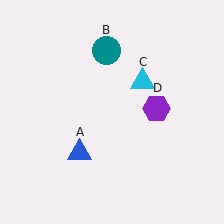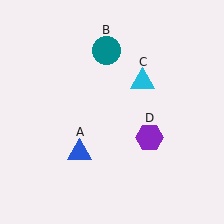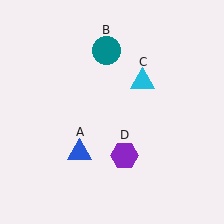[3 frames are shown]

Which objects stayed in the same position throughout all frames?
Blue triangle (object A) and teal circle (object B) and cyan triangle (object C) remained stationary.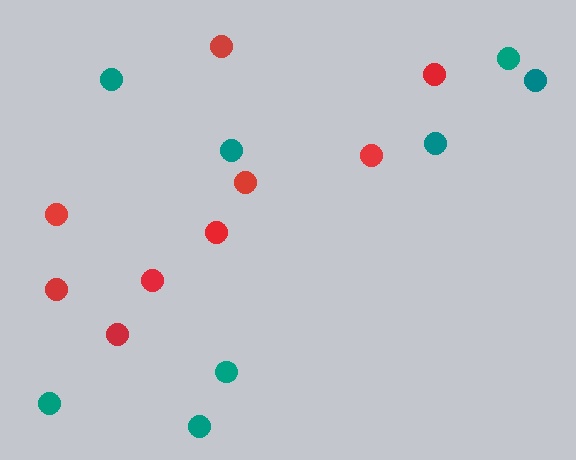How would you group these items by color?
There are 2 groups: one group of teal circles (8) and one group of red circles (9).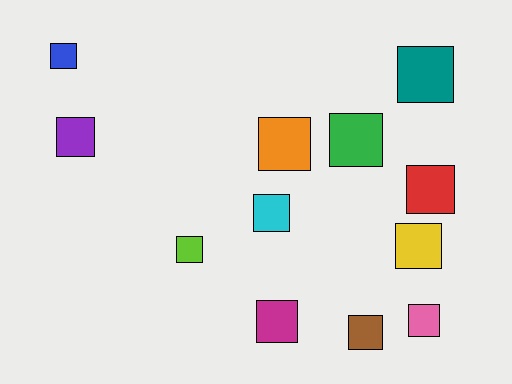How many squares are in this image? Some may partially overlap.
There are 12 squares.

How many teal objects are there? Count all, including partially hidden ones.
There is 1 teal object.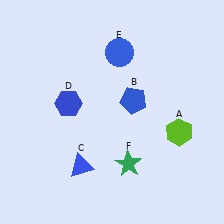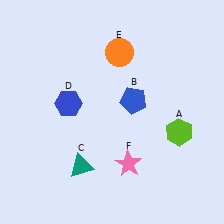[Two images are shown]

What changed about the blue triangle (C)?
In Image 1, C is blue. In Image 2, it changed to teal.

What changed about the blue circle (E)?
In Image 1, E is blue. In Image 2, it changed to orange.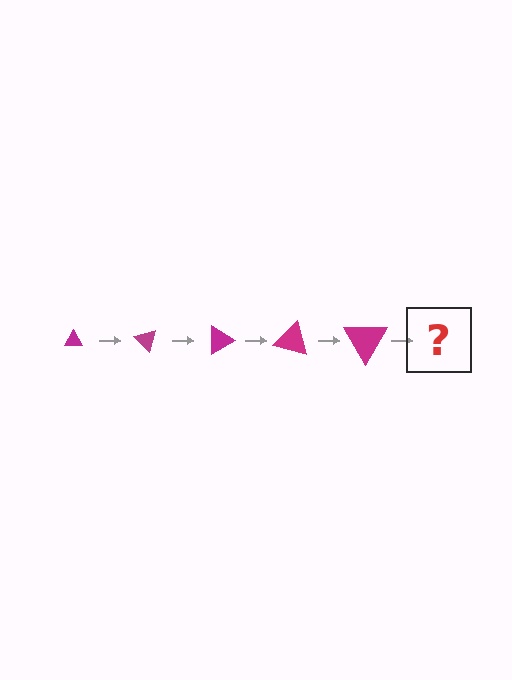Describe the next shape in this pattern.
It should be a triangle, larger than the previous one and rotated 225 degrees from the start.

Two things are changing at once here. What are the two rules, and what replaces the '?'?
The two rules are that the triangle grows larger each step and it rotates 45 degrees each step. The '?' should be a triangle, larger than the previous one and rotated 225 degrees from the start.